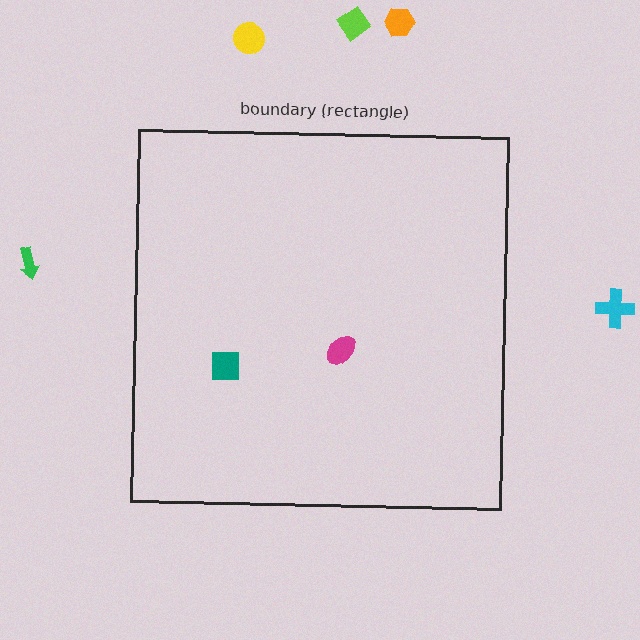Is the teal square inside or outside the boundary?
Inside.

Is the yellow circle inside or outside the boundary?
Outside.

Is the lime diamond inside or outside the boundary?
Outside.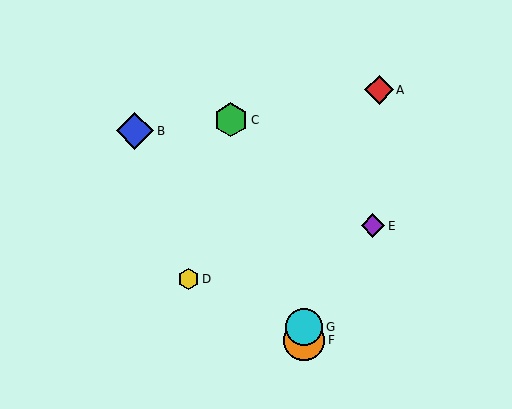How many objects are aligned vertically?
2 objects (F, G) are aligned vertically.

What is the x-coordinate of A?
Object A is at x≈379.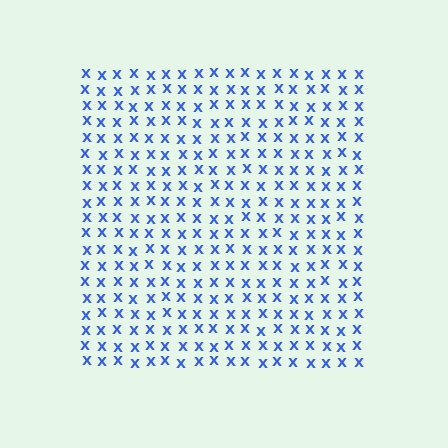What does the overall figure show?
The overall figure shows a square.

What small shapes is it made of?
It is made of small letter X's.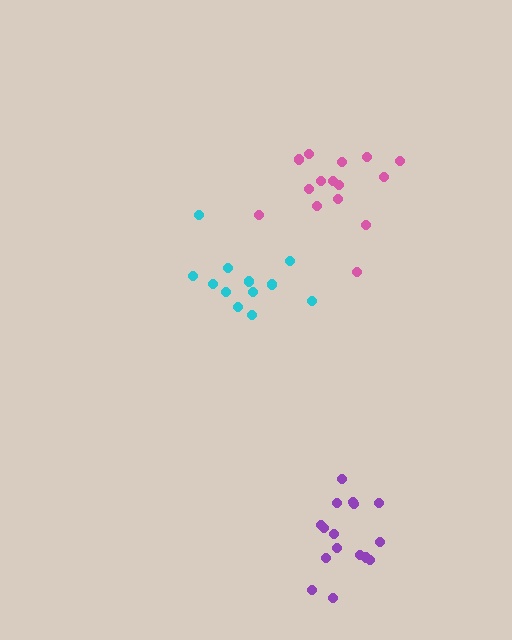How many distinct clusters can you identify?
There are 3 distinct clusters.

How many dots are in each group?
Group 1: 13 dots, Group 2: 16 dots, Group 3: 15 dots (44 total).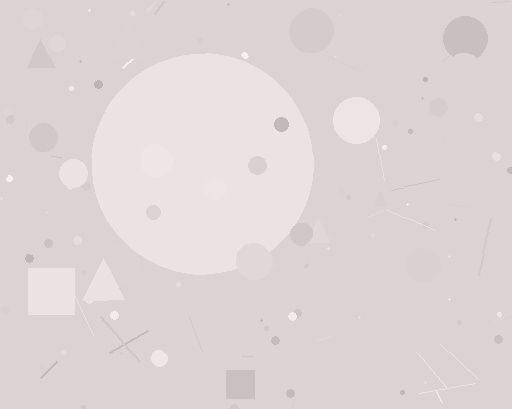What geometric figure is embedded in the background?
A circle is embedded in the background.